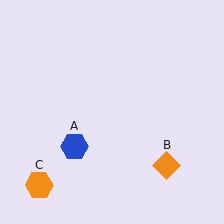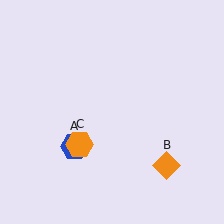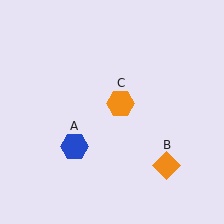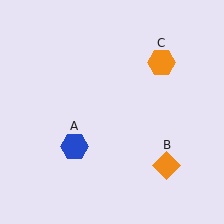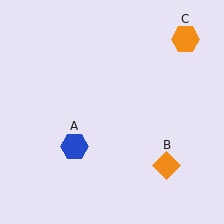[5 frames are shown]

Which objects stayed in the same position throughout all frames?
Blue hexagon (object A) and orange diamond (object B) remained stationary.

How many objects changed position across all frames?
1 object changed position: orange hexagon (object C).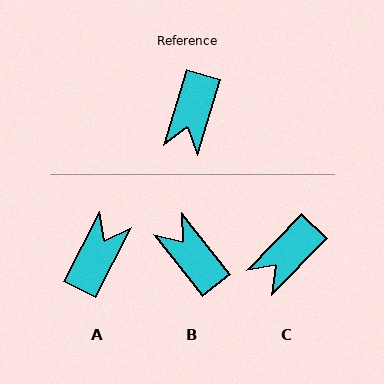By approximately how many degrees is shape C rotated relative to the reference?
Approximately 28 degrees clockwise.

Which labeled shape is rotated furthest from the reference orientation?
A, about 170 degrees away.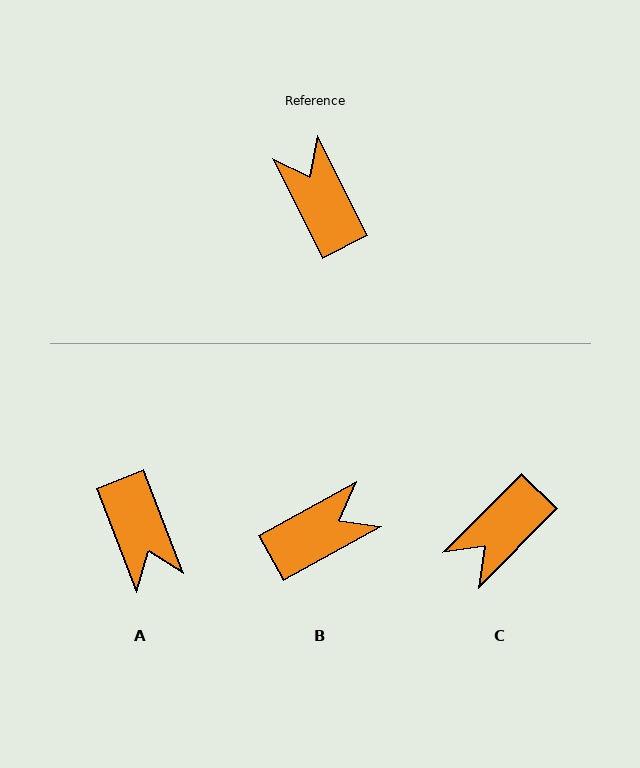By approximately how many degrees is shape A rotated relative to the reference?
Approximately 175 degrees counter-clockwise.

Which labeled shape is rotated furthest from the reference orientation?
A, about 175 degrees away.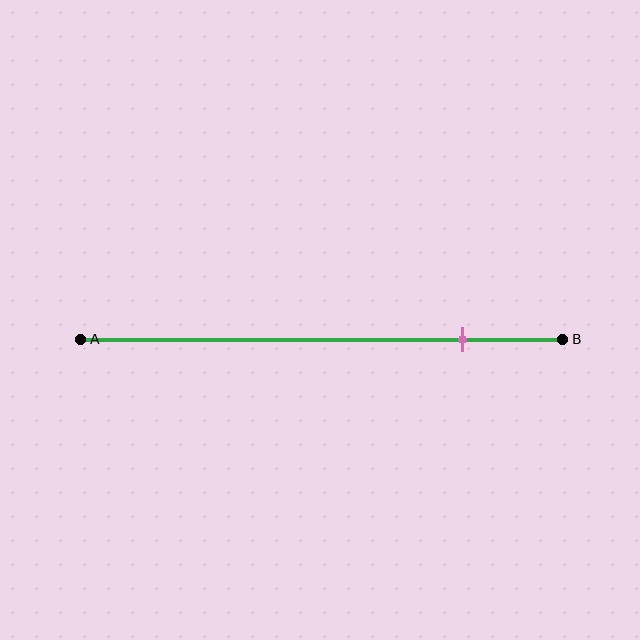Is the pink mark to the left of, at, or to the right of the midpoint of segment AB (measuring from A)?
The pink mark is to the right of the midpoint of segment AB.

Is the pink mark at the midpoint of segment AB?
No, the mark is at about 80% from A, not at the 50% midpoint.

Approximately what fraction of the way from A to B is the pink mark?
The pink mark is approximately 80% of the way from A to B.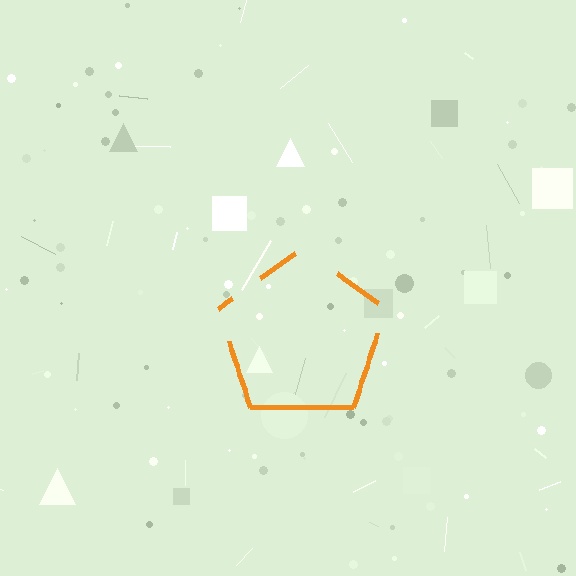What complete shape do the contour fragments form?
The contour fragments form a pentagon.